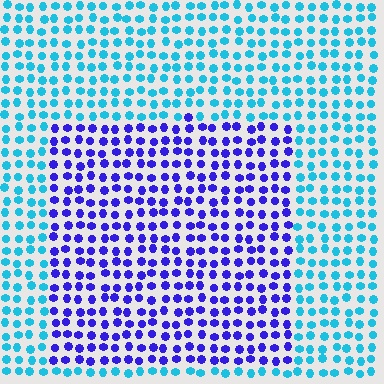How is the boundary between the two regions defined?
The boundary is defined purely by a slight shift in hue (about 57 degrees). Spacing, size, and orientation are identical on both sides.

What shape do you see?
I see a rectangle.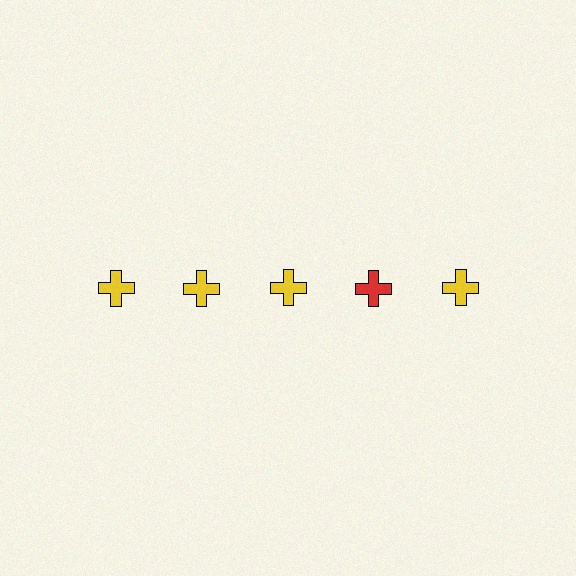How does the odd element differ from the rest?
It has a different color: red instead of yellow.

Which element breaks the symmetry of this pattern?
The red cross in the top row, second from right column breaks the symmetry. All other shapes are yellow crosses.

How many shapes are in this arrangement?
There are 5 shapes arranged in a grid pattern.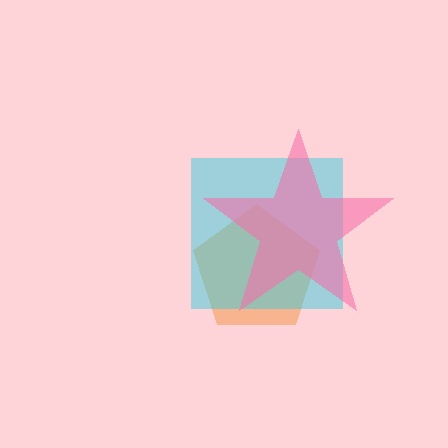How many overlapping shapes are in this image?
There are 3 overlapping shapes in the image.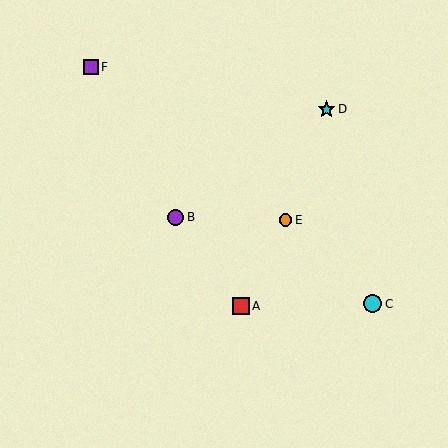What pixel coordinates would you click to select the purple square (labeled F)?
Click at (91, 67) to select the purple square F.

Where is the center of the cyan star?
The center of the cyan star is at (326, 109).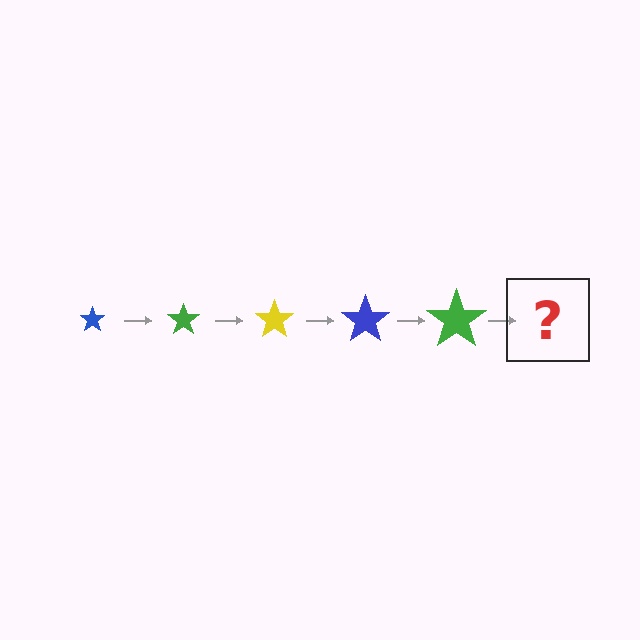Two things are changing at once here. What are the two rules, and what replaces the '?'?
The two rules are that the star grows larger each step and the color cycles through blue, green, and yellow. The '?' should be a yellow star, larger than the previous one.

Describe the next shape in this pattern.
It should be a yellow star, larger than the previous one.